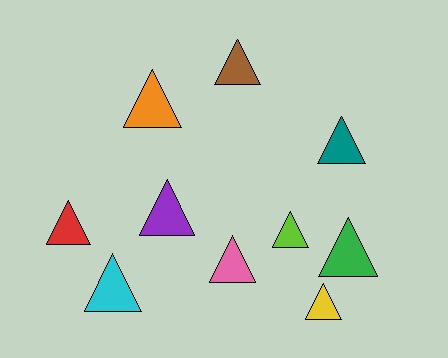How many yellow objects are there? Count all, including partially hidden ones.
There is 1 yellow object.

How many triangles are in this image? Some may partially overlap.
There are 10 triangles.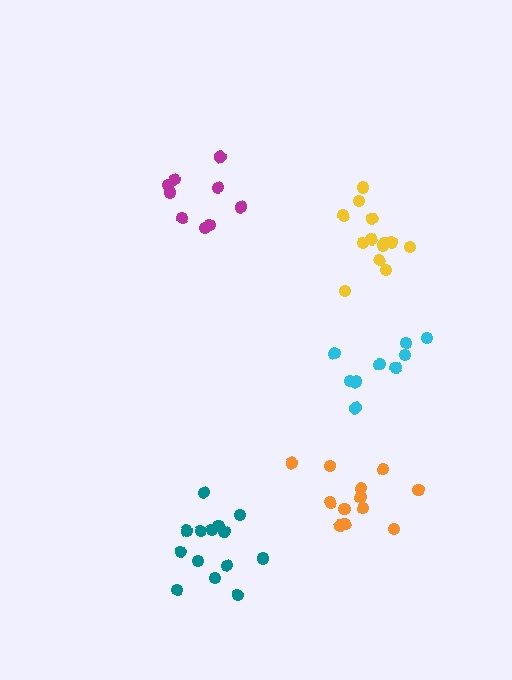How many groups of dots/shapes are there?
There are 5 groups.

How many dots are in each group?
Group 1: 13 dots, Group 2: 12 dots, Group 3: 9 dots, Group 4: 9 dots, Group 5: 14 dots (57 total).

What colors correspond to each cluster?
The clusters are colored: yellow, orange, magenta, cyan, teal.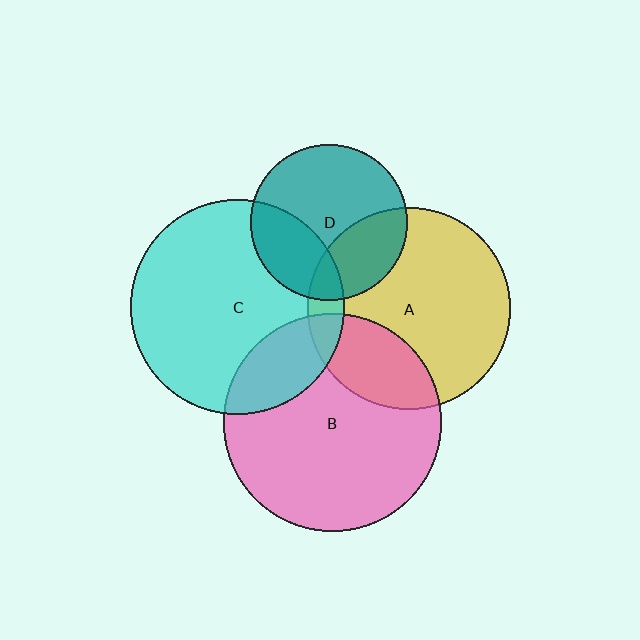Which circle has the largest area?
Circle B (pink).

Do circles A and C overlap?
Yes.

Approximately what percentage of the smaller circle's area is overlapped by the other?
Approximately 10%.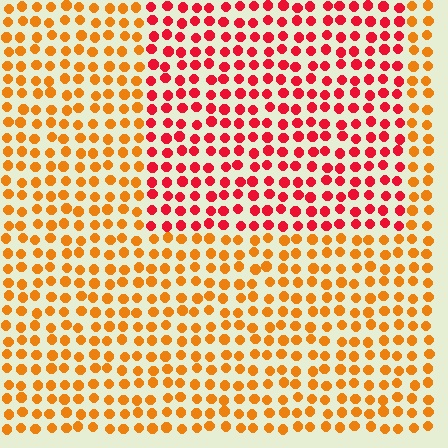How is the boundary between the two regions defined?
The boundary is defined purely by a slight shift in hue (about 40 degrees). Spacing, size, and orientation are identical on both sides.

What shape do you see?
I see a rectangle.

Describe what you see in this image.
The image is filled with small orange elements in a uniform arrangement. A rectangle-shaped region is visible where the elements are tinted to a slightly different hue, forming a subtle color boundary.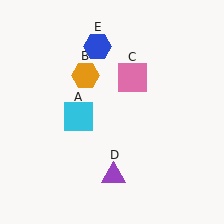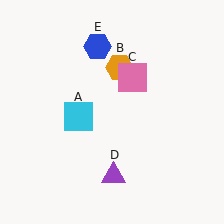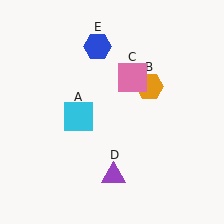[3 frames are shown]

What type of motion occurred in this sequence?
The orange hexagon (object B) rotated clockwise around the center of the scene.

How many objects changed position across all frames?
1 object changed position: orange hexagon (object B).